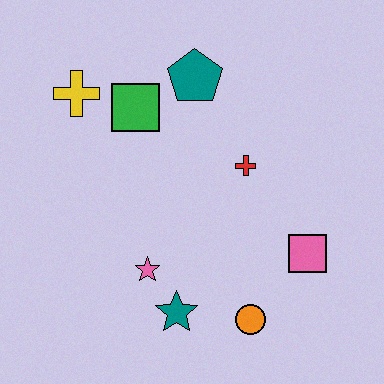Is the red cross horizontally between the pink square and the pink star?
Yes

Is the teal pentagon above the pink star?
Yes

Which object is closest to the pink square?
The orange circle is closest to the pink square.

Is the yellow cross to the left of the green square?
Yes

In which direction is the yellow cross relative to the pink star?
The yellow cross is above the pink star.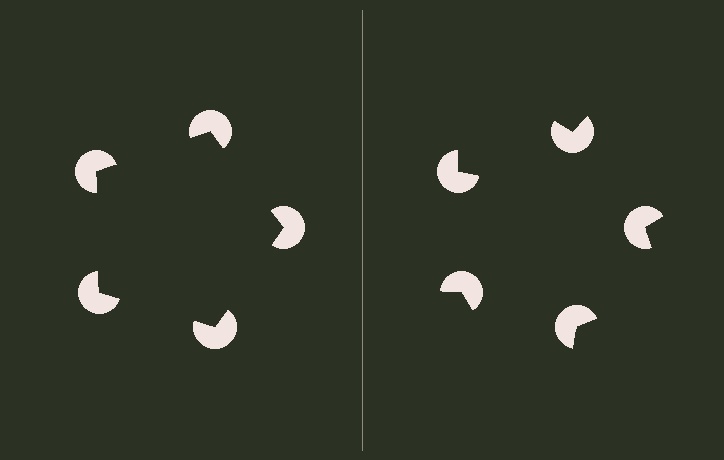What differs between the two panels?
The pac-man discs are positioned identically on both sides; only the wedge orientations differ. On the left they align to a pentagon; on the right they are misaligned.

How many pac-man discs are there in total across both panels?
10 — 5 on each side.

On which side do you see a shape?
An illusory pentagon appears on the left side. On the right side the wedge cuts are rotated, so no coherent shape forms.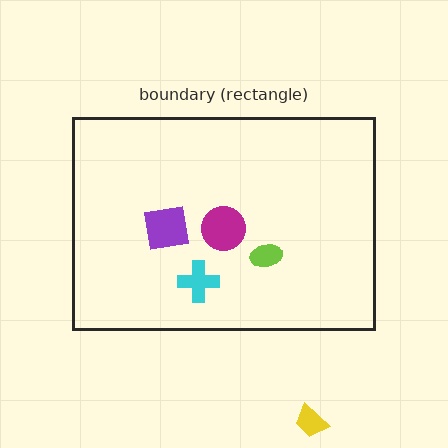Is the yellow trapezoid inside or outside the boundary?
Outside.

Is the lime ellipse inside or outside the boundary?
Inside.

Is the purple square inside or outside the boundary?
Inside.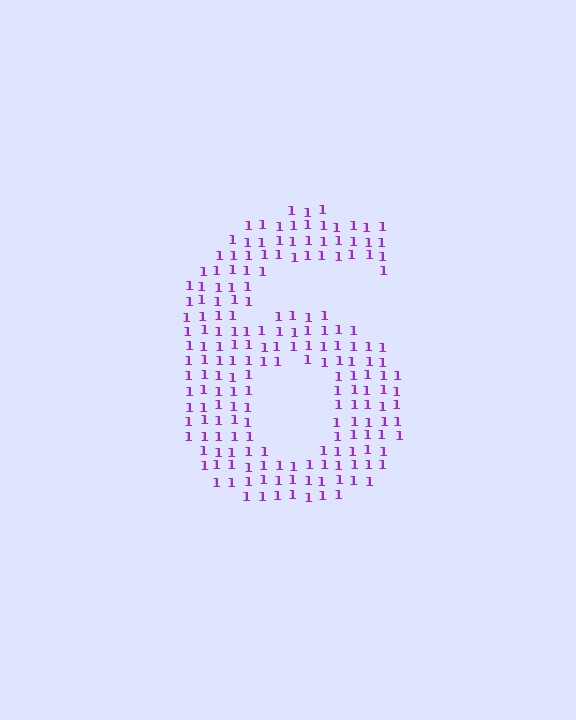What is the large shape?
The large shape is the digit 6.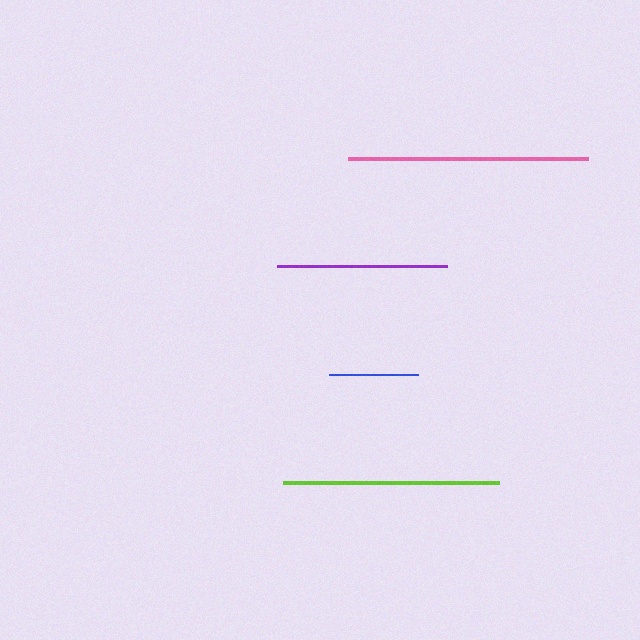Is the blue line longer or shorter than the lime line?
The lime line is longer than the blue line.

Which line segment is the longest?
The pink line is the longest at approximately 240 pixels.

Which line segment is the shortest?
The blue line is the shortest at approximately 90 pixels.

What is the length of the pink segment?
The pink segment is approximately 240 pixels long.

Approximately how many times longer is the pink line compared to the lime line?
The pink line is approximately 1.1 times the length of the lime line.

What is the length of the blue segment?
The blue segment is approximately 90 pixels long.